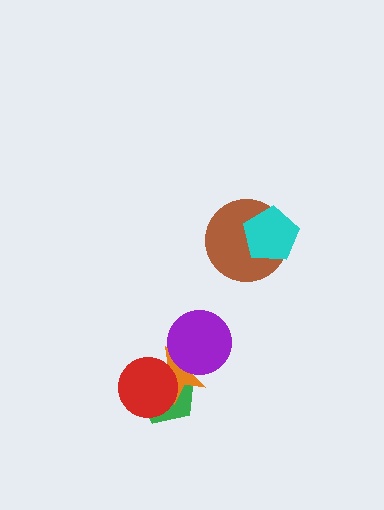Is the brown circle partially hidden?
Yes, it is partially covered by another shape.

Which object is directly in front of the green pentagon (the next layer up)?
The orange star is directly in front of the green pentagon.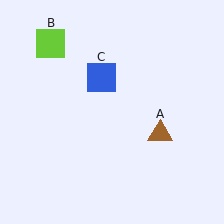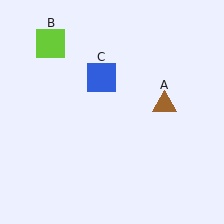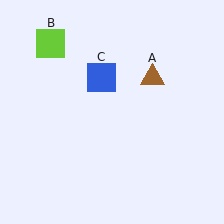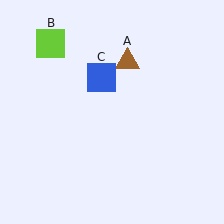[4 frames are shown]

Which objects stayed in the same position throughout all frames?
Lime square (object B) and blue square (object C) remained stationary.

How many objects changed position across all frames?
1 object changed position: brown triangle (object A).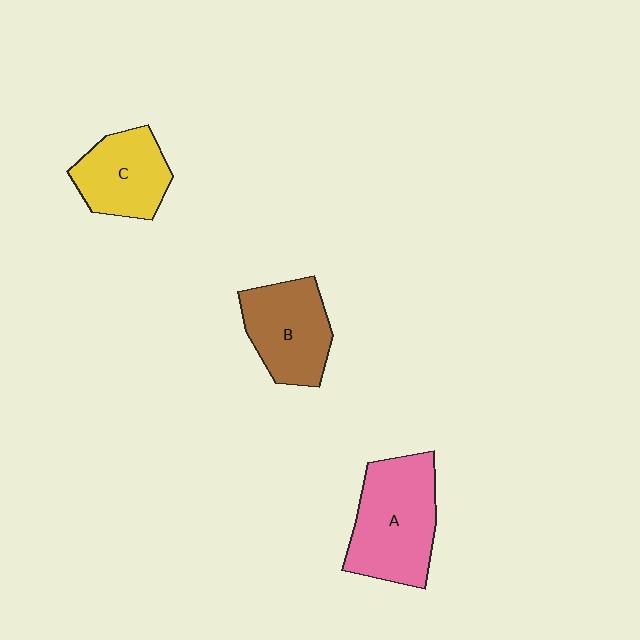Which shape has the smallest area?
Shape C (yellow).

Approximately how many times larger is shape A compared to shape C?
Approximately 1.4 times.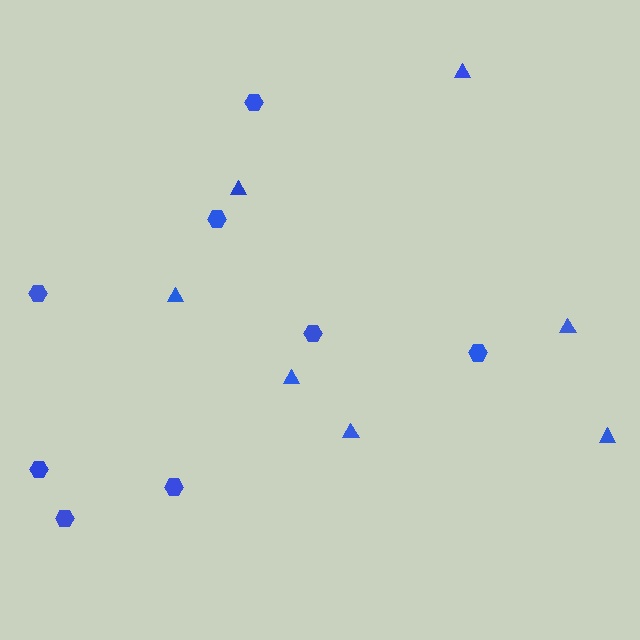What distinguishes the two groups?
There are 2 groups: one group of triangles (7) and one group of hexagons (8).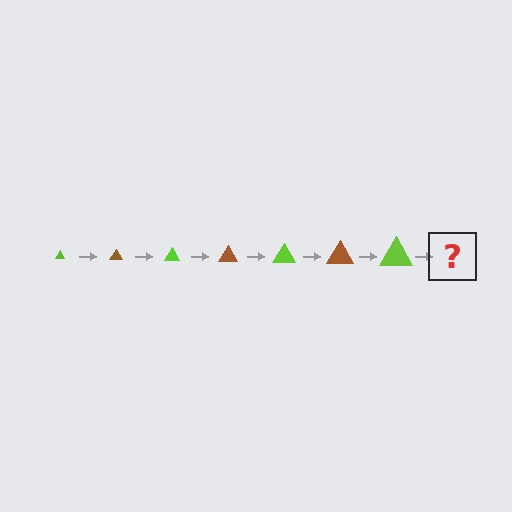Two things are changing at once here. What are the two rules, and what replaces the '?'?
The two rules are that the triangle grows larger each step and the color cycles through lime and brown. The '?' should be a brown triangle, larger than the previous one.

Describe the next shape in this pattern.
It should be a brown triangle, larger than the previous one.